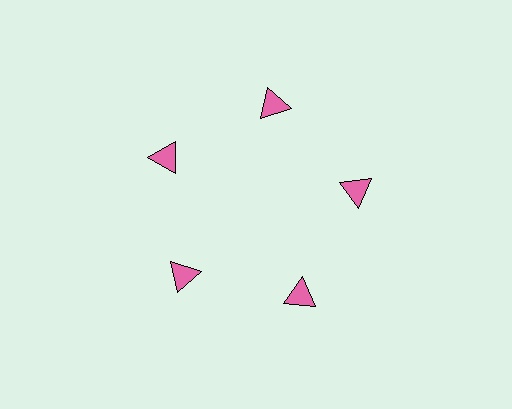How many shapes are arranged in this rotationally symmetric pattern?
There are 5 shapes, arranged in 5 groups of 1.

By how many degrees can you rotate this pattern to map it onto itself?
The pattern maps onto itself every 72 degrees of rotation.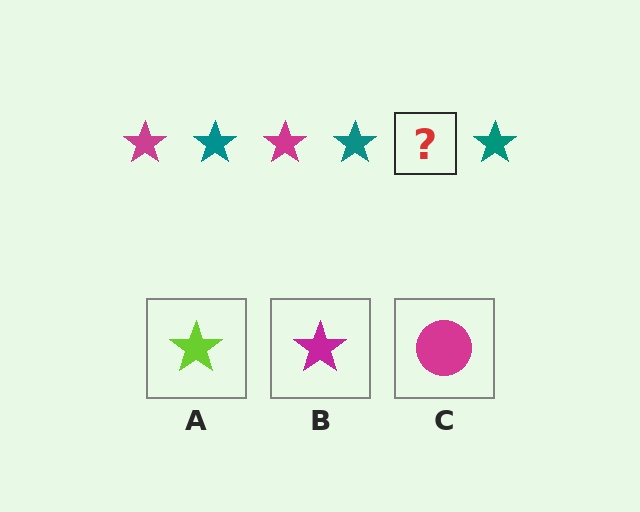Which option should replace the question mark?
Option B.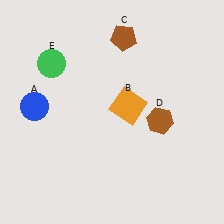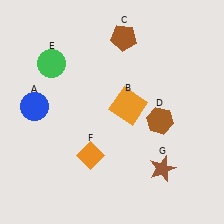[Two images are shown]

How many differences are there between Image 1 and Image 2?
There are 2 differences between the two images.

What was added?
An orange diamond (F), a brown star (G) were added in Image 2.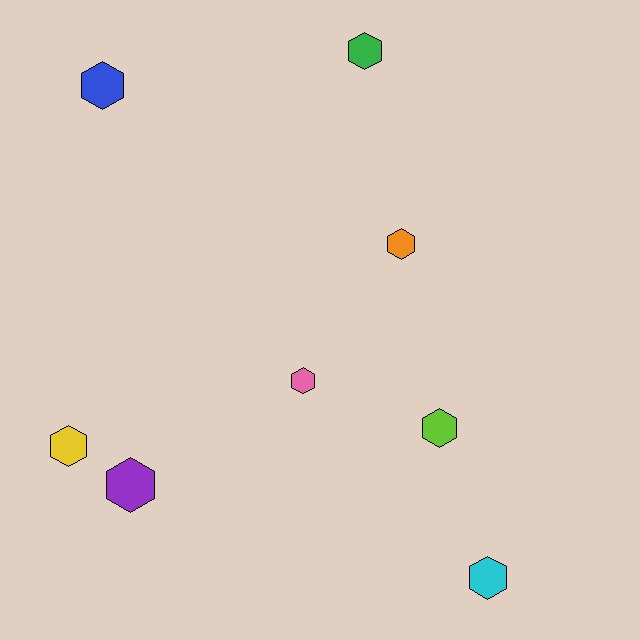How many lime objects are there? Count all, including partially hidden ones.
There is 1 lime object.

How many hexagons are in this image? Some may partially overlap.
There are 8 hexagons.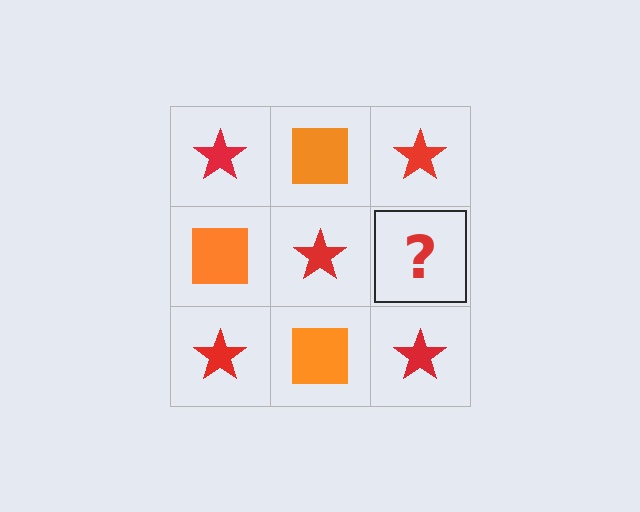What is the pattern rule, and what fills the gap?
The rule is that it alternates red star and orange square in a checkerboard pattern. The gap should be filled with an orange square.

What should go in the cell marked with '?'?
The missing cell should contain an orange square.